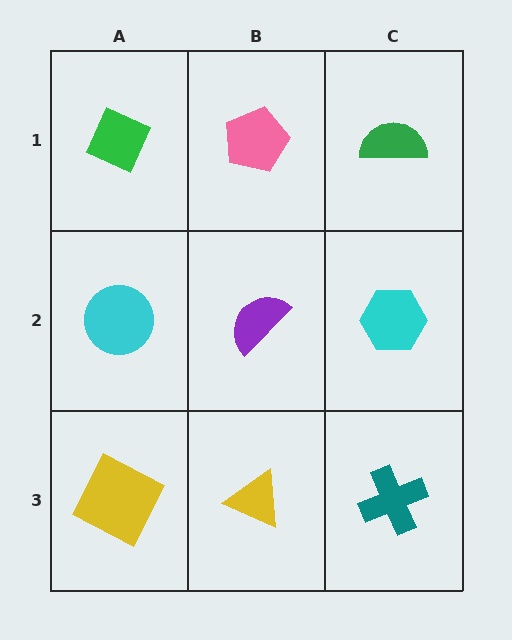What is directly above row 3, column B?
A purple semicircle.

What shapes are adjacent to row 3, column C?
A cyan hexagon (row 2, column C), a yellow triangle (row 3, column B).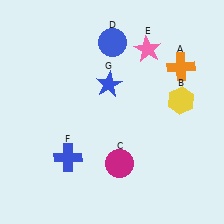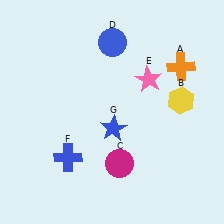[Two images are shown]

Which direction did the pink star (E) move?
The pink star (E) moved down.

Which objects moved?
The objects that moved are: the pink star (E), the blue star (G).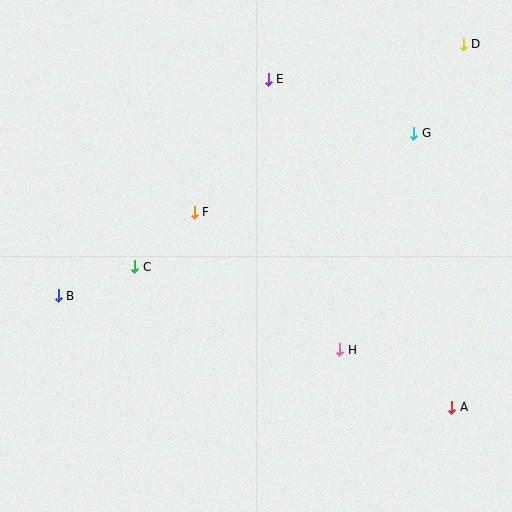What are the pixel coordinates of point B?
Point B is at (58, 296).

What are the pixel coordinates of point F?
Point F is at (194, 212).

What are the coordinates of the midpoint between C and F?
The midpoint between C and F is at (164, 239).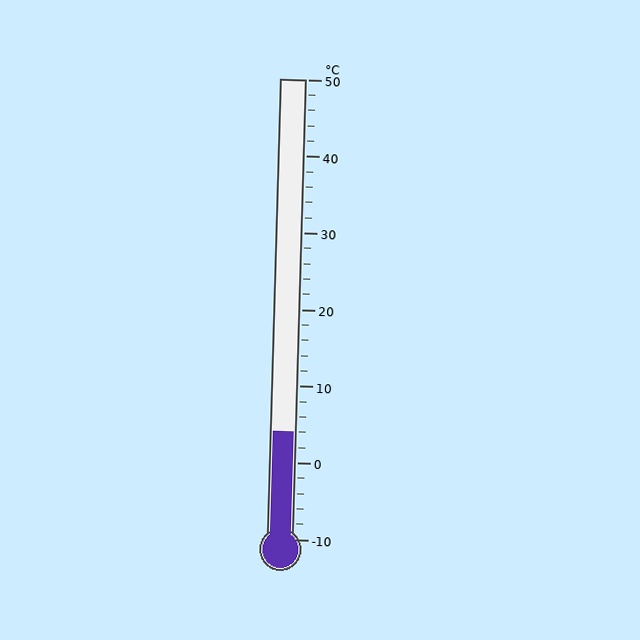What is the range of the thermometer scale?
The thermometer scale ranges from -10°C to 50°C.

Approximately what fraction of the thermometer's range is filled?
The thermometer is filled to approximately 25% of its range.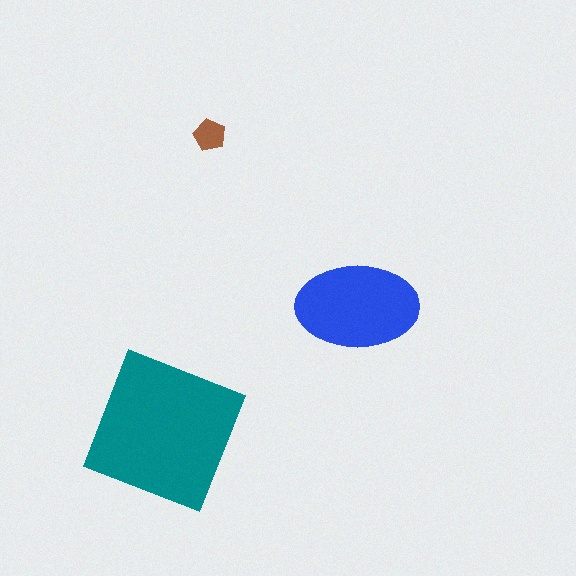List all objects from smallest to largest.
The brown pentagon, the blue ellipse, the teal square.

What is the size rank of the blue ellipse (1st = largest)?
2nd.